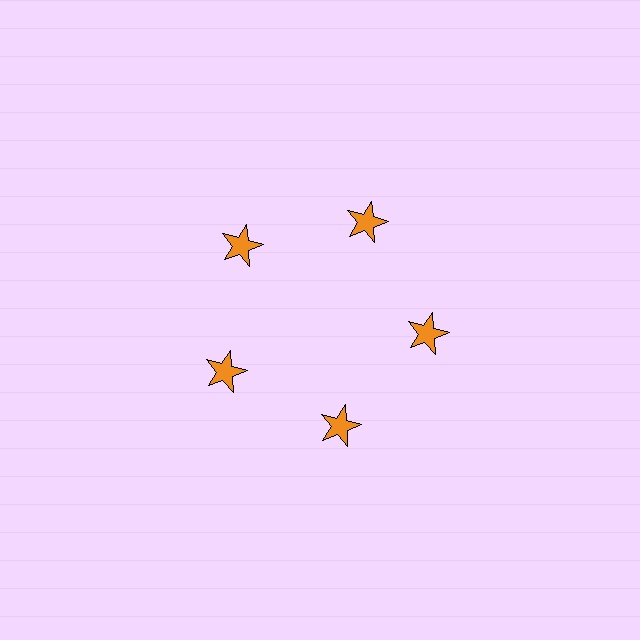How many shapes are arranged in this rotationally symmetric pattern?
There are 5 shapes, arranged in 5 groups of 1.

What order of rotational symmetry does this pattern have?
This pattern has 5-fold rotational symmetry.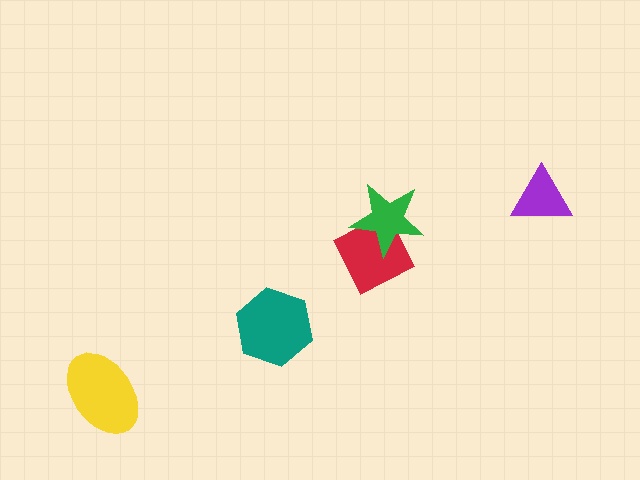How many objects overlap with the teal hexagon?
0 objects overlap with the teal hexagon.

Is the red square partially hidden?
Yes, it is partially covered by another shape.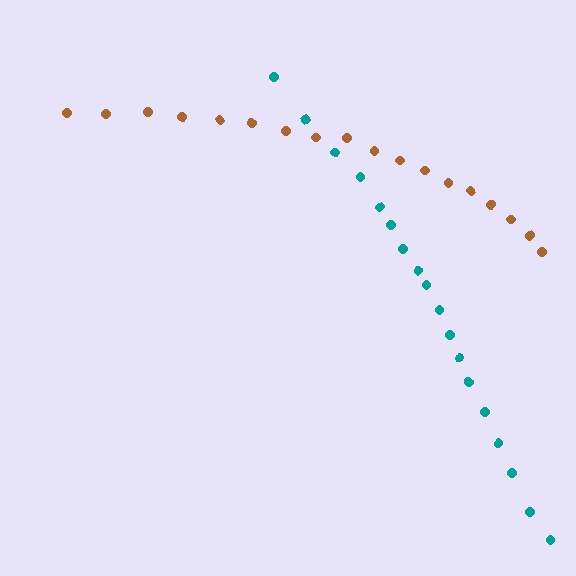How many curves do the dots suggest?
There are 2 distinct paths.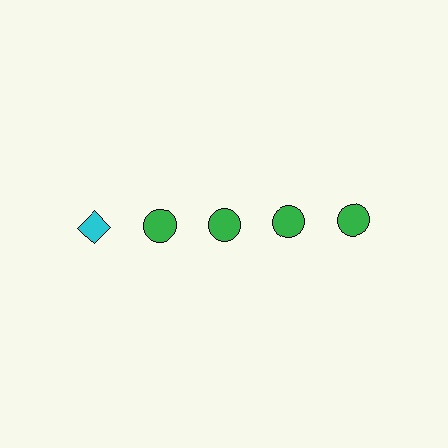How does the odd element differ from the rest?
It differs in both color (cyan instead of green) and shape (diamond instead of circle).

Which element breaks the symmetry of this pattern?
The cyan diamond in the top row, leftmost column breaks the symmetry. All other shapes are green circles.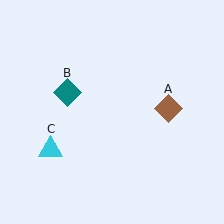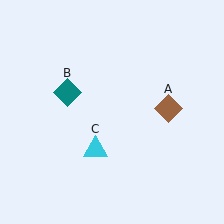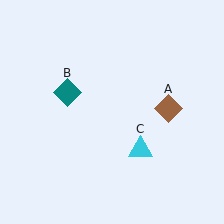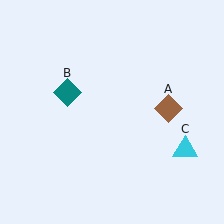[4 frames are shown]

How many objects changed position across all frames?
1 object changed position: cyan triangle (object C).